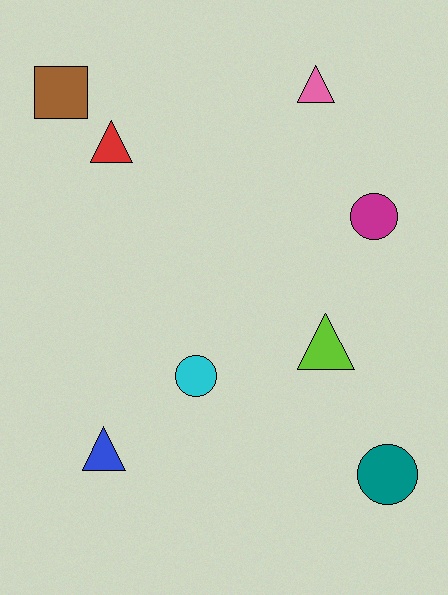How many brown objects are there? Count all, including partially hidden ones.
There is 1 brown object.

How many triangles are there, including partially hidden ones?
There are 4 triangles.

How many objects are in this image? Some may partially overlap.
There are 8 objects.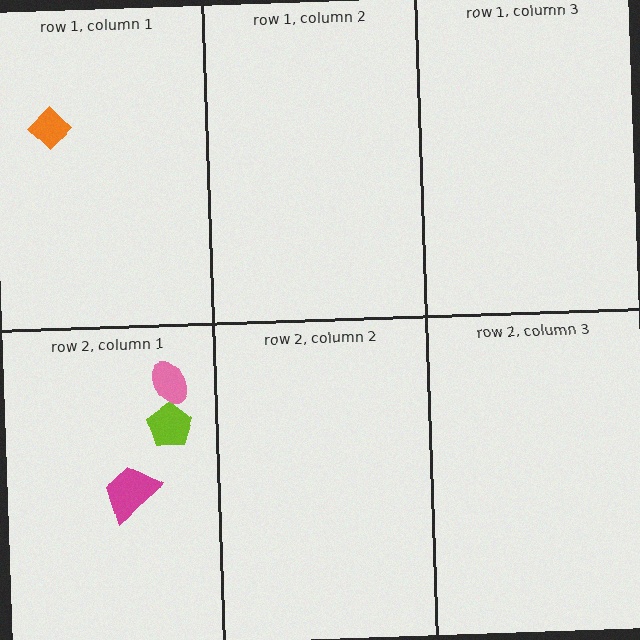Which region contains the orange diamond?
The row 1, column 1 region.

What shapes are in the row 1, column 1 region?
The orange diamond.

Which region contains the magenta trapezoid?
The row 2, column 1 region.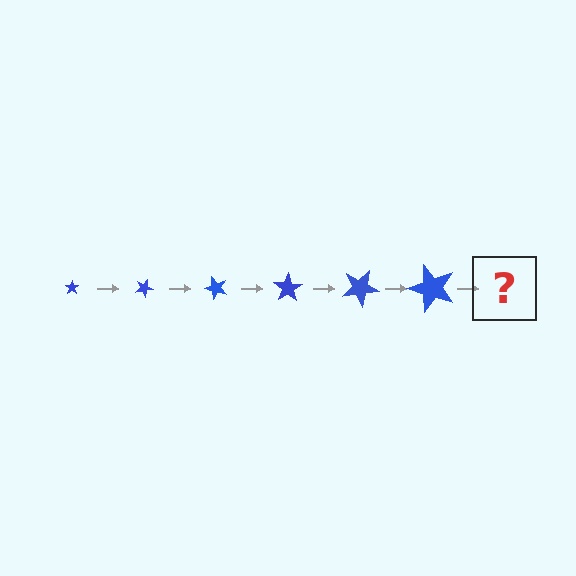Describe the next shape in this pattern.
It should be a star, larger than the previous one and rotated 150 degrees from the start.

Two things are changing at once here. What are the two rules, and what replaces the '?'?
The two rules are that the star grows larger each step and it rotates 25 degrees each step. The '?' should be a star, larger than the previous one and rotated 150 degrees from the start.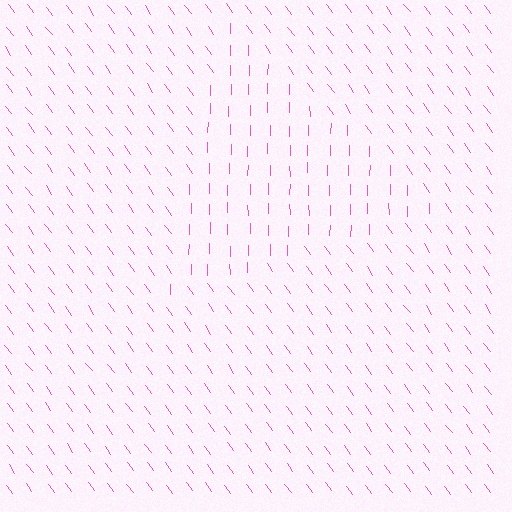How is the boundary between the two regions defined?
The boundary is defined purely by a change in line orientation (approximately 36 degrees difference). All lines are the same color and thickness.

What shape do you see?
I see a triangle.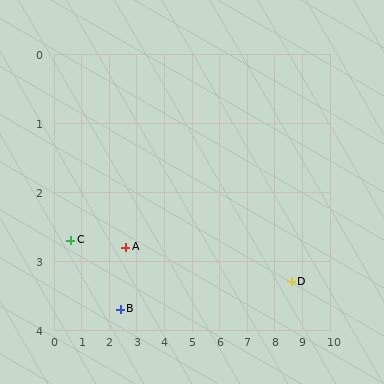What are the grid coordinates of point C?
Point C is at approximately (0.6, 2.7).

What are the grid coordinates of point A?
Point A is at approximately (2.6, 2.8).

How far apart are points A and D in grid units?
Points A and D are about 6.0 grid units apart.